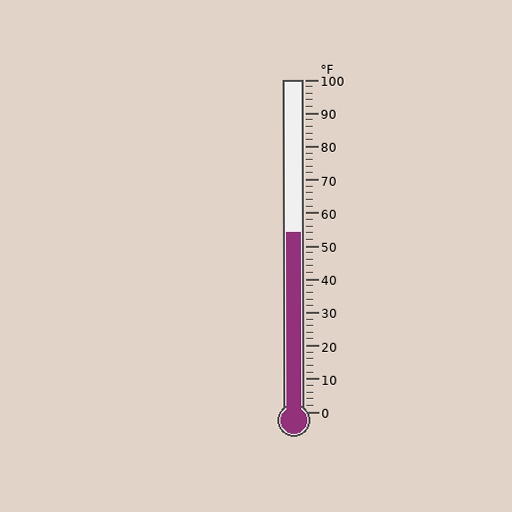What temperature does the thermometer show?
The thermometer shows approximately 54°F.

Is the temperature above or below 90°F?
The temperature is below 90°F.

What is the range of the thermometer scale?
The thermometer scale ranges from 0°F to 100°F.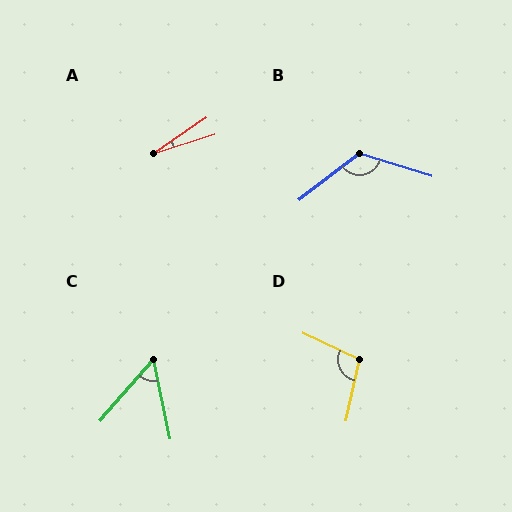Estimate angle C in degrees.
Approximately 53 degrees.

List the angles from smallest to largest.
A (16°), C (53°), D (103°), B (125°).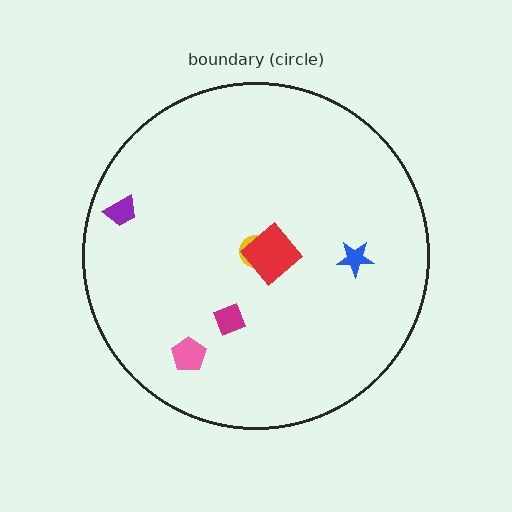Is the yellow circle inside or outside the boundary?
Inside.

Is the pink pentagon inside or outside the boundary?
Inside.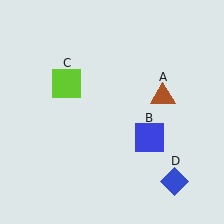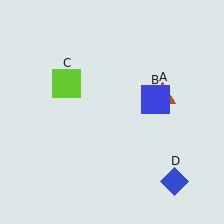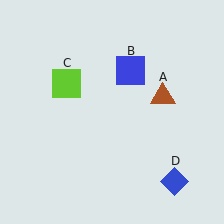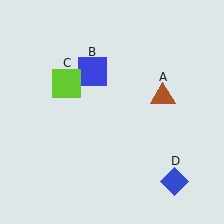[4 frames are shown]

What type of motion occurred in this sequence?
The blue square (object B) rotated counterclockwise around the center of the scene.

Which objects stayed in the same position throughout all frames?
Brown triangle (object A) and lime square (object C) and blue diamond (object D) remained stationary.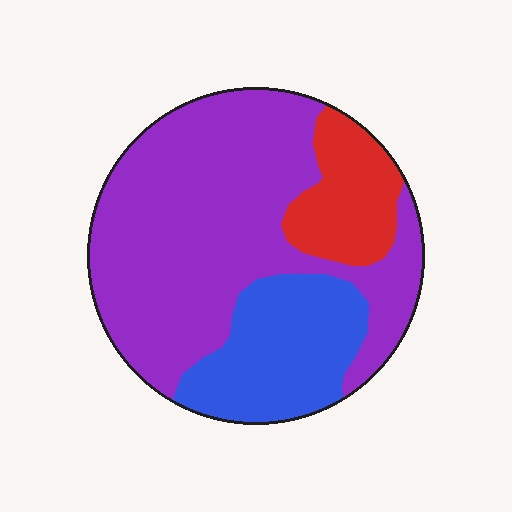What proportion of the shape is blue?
Blue covers around 25% of the shape.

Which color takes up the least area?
Red, at roughly 15%.